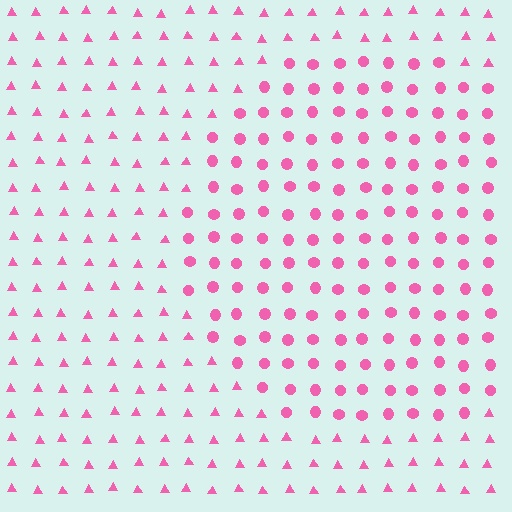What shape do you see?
I see a circle.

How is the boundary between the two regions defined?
The boundary is defined by a change in element shape: circles inside vs. triangles outside. All elements share the same color and spacing.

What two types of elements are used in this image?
The image uses circles inside the circle region and triangles outside it.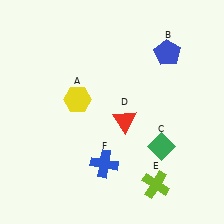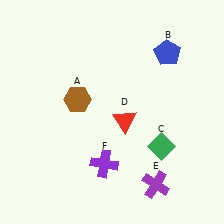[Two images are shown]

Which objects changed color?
A changed from yellow to brown. E changed from lime to purple. F changed from blue to purple.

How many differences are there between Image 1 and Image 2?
There are 3 differences between the two images.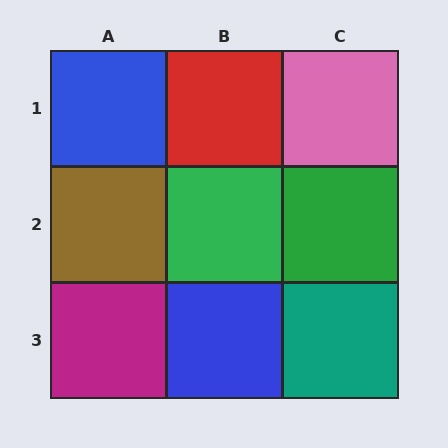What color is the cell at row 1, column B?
Red.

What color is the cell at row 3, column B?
Blue.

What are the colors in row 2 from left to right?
Brown, green, green.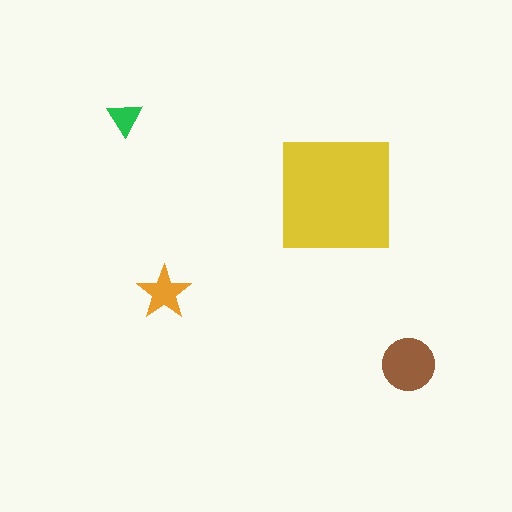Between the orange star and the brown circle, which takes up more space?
The brown circle.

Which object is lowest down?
The brown circle is bottommost.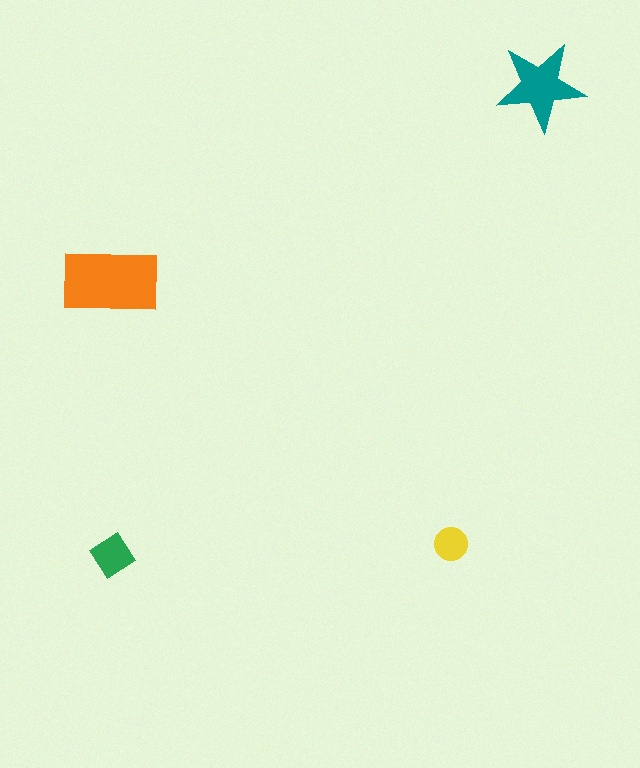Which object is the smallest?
The yellow circle.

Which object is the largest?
The orange rectangle.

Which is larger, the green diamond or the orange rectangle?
The orange rectangle.